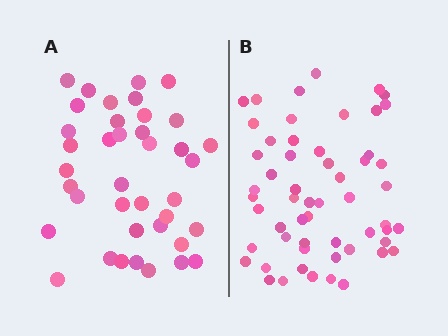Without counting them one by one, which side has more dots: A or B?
Region B (the right region) has more dots.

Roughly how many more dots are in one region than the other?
Region B has approximately 15 more dots than region A.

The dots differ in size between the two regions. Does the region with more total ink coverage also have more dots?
No. Region A has more total ink coverage because its dots are larger, but region B actually contains more individual dots. Total area can be misleading — the number of items is what matters here.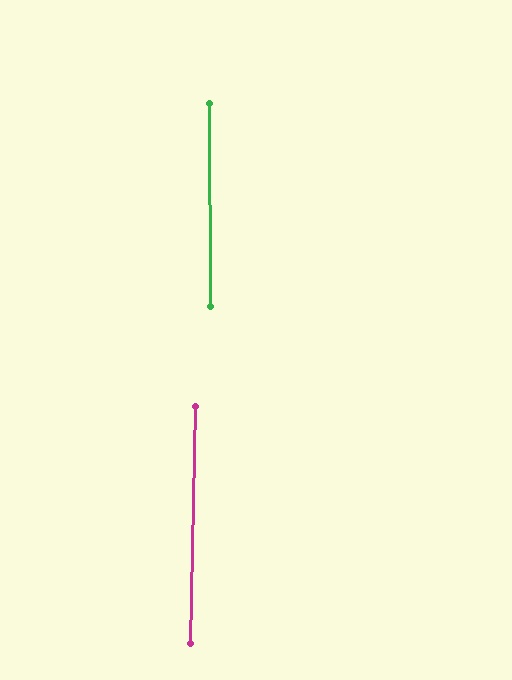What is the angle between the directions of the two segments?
Approximately 1 degree.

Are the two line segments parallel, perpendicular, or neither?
Parallel — their directions differ by only 1.4°.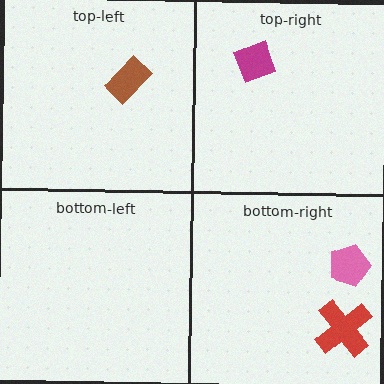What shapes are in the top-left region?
The brown rectangle.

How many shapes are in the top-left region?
1.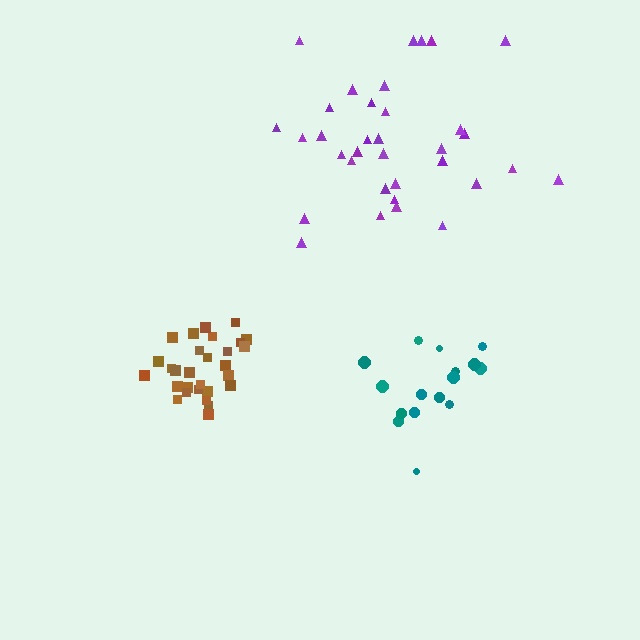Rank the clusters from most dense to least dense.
brown, teal, purple.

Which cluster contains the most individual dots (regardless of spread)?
Purple (34).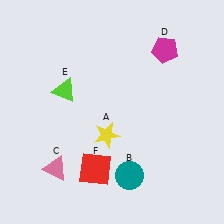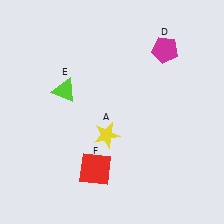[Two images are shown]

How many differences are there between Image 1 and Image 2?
There are 2 differences between the two images.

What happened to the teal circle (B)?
The teal circle (B) was removed in Image 2. It was in the bottom-right area of Image 1.